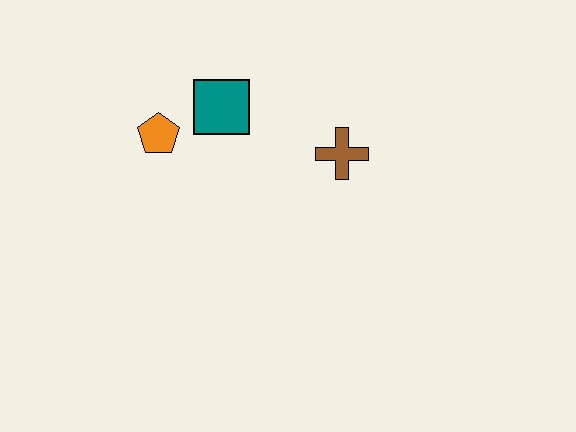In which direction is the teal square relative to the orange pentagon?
The teal square is to the right of the orange pentagon.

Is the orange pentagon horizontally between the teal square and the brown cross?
No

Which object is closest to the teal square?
The orange pentagon is closest to the teal square.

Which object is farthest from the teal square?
The brown cross is farthest from the teal square.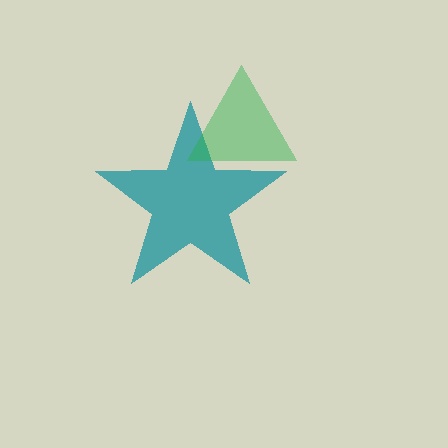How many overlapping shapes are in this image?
There are 2 overlapping shapes in the image.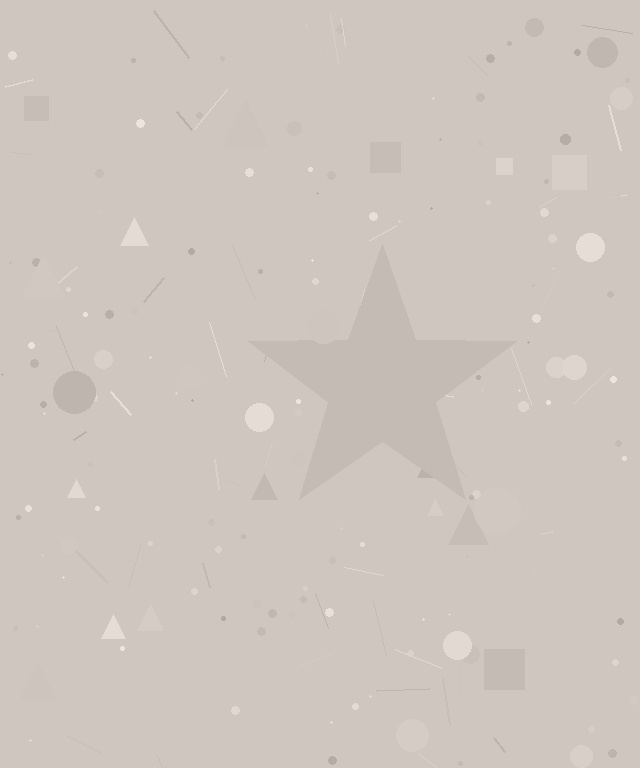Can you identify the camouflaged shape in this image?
The camouflaged shape is a star.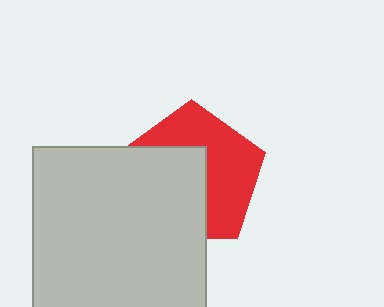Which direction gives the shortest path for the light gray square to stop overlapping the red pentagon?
Moving toward the lower-left gives the shortest separation.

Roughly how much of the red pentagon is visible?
About half of it is visible (roughly 50%).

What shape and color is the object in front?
The object in front is a light gray square.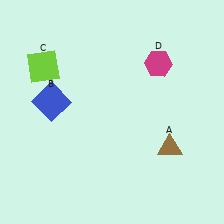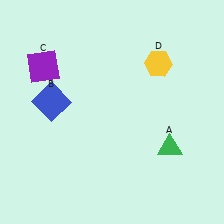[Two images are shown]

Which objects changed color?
A changed from brown to green. C changed from lime to purple. D changed from magenta to yellow.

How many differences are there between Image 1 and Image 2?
There are 3 differences between the two images.